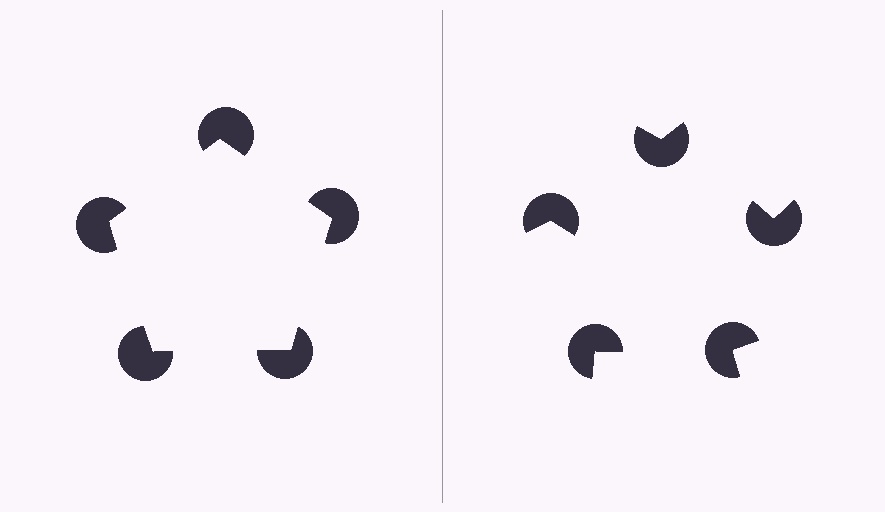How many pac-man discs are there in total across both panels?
10 — 5 on each side.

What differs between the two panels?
The pac-man discs are positioned identically on both sides; only the wedge orientations differ. On the left they align to a pentagon; on the right they are misaligned.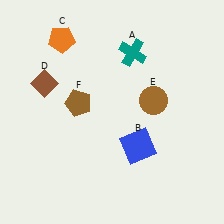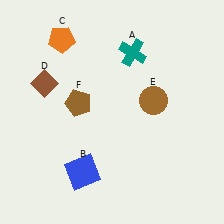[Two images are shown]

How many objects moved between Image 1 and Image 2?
1 object moved between the two images.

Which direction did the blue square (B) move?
The blue square (B) moved left.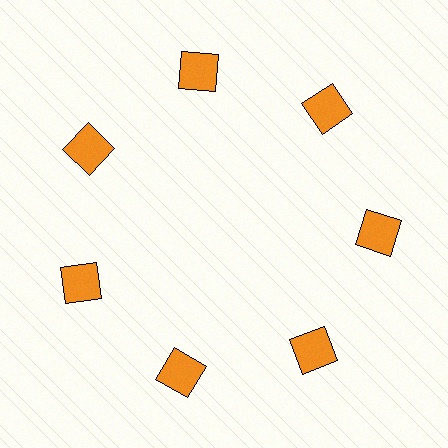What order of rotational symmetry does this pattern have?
This pattern has 7-fold rotational symmetry.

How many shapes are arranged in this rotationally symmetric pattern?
There are 7 shapes, arranged in 7 groups of 1.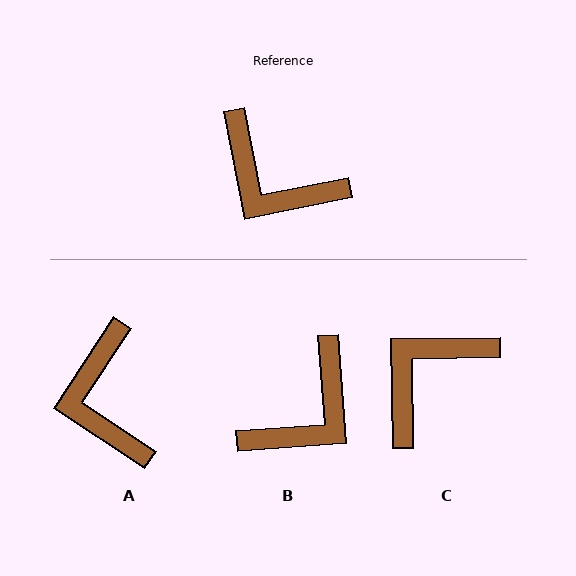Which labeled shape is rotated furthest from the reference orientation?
C, about 100 degrees away.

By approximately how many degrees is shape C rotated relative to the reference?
Approximately 100 degrees clockwise.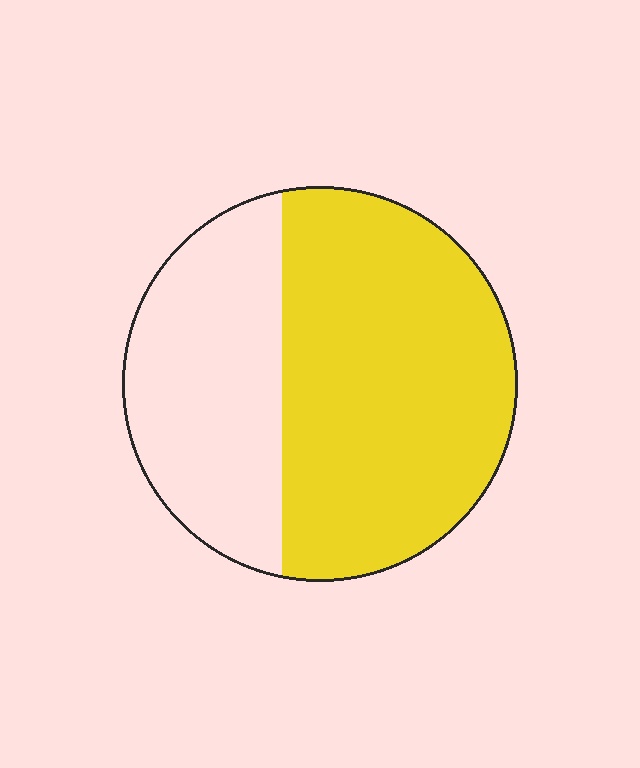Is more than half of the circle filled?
Yes.